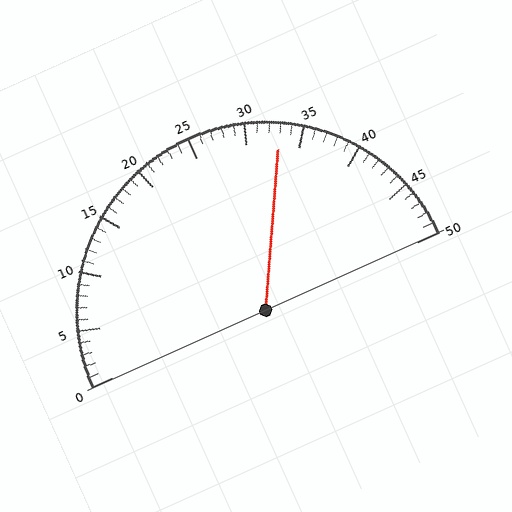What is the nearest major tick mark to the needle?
The nearest major tick mark is 35.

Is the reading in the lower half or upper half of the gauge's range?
The reading is in the upper half of the range (0 to 50).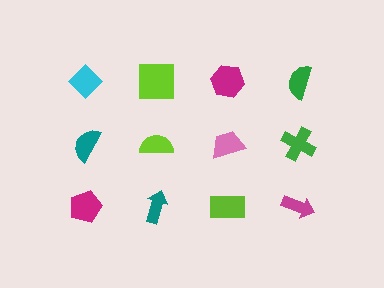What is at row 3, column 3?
A lime rectangle.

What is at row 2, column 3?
A pink trapezoid.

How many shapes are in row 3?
4 shapes.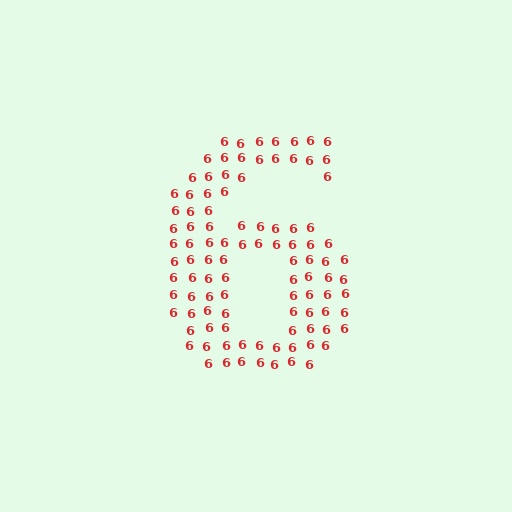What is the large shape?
The large shape is the digit 6.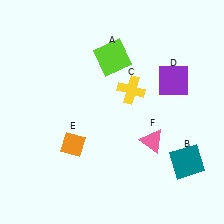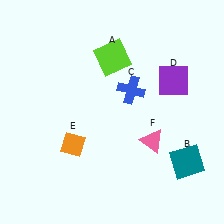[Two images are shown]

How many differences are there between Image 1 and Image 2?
There is 1 difference between the two images.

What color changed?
The cross (C) changed from yellow in Image 1 to blue in Image 2.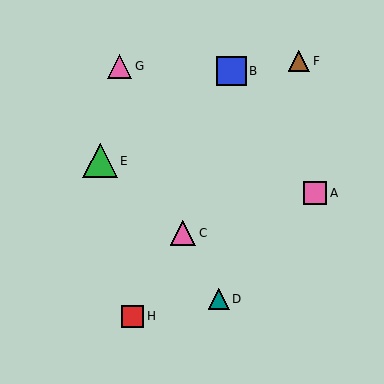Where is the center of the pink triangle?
The center of the pink triangle is at (183, 233).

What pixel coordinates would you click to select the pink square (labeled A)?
Click at (315, 193) to select the pink square A.